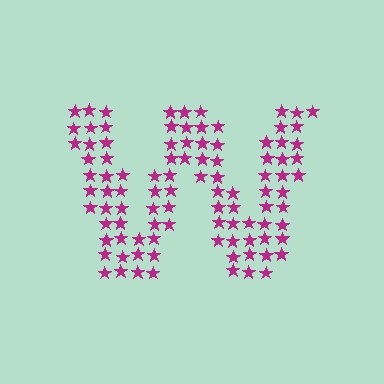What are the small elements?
The small elements are stars.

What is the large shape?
The large shape is the letter W.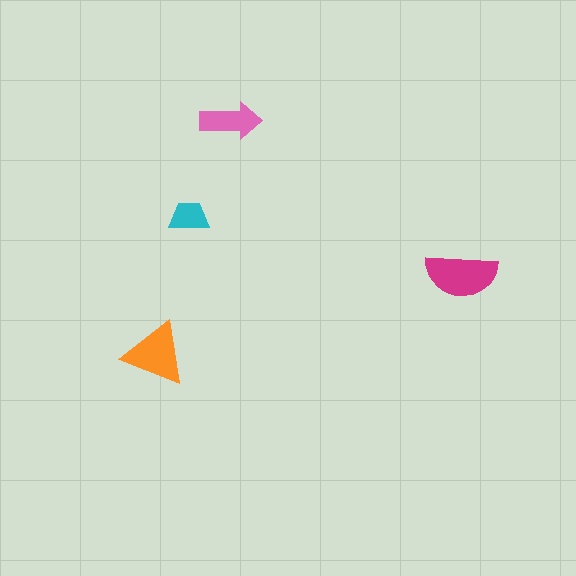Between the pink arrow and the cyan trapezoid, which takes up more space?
The pink arrow.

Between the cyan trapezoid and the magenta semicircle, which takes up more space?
The magenta semicircle.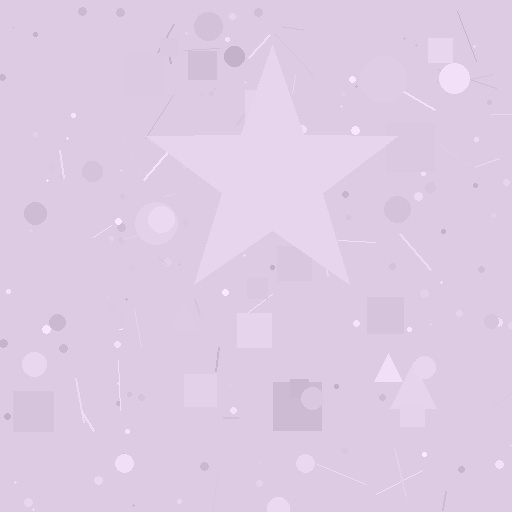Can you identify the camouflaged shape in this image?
The camouflaged shape is a star.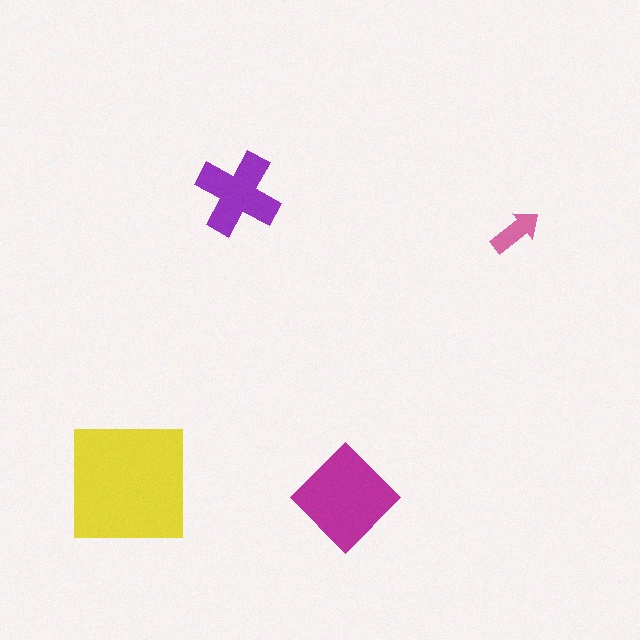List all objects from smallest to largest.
The pink arrow, the purple cross, the magenta diamond, the yellow square.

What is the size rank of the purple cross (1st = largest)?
3rd.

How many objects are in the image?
There are 4 objects in the image.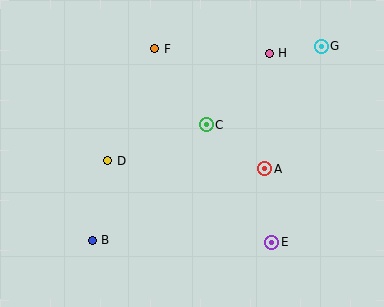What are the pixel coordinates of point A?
Point A is at (265, 169).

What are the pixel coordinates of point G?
Point G is at (321, 46).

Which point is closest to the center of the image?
Point C at (206, 125) is closest to the center.